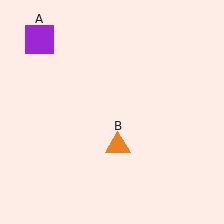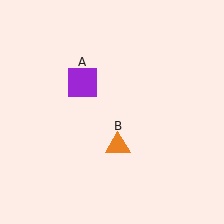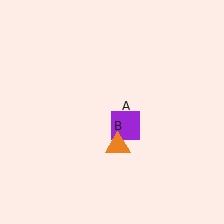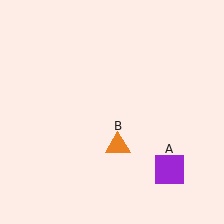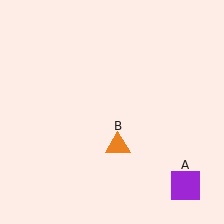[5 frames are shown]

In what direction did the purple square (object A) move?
The purple square (object A) moved down and to the right.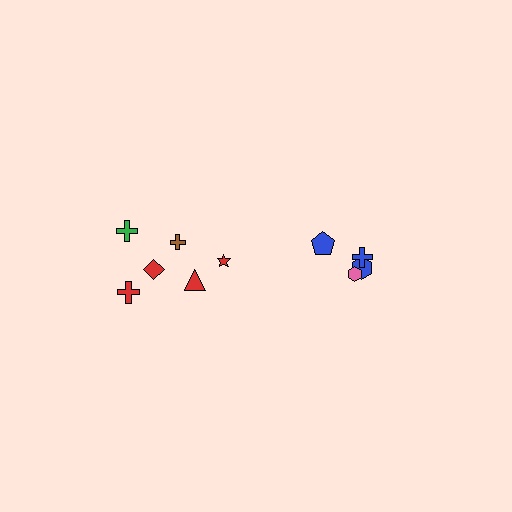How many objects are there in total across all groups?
There are 10 objects.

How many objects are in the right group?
There are 4 objects.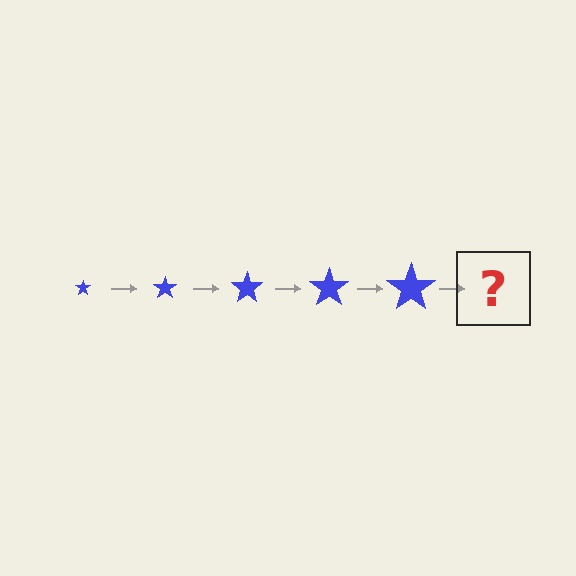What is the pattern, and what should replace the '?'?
The pattern is that the star gets progressively larger each step. The '?' should be a blue star, larger than the previous one.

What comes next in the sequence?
The next element should be a blue star, larger than the previous one.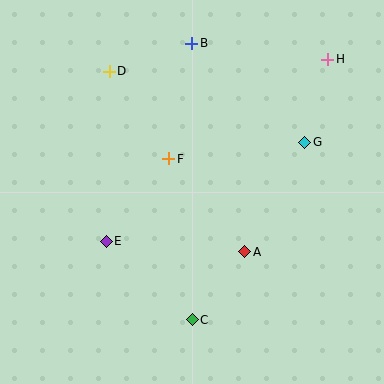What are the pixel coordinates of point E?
Point E is at (106, 241).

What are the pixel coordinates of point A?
Point A is at (245, 252).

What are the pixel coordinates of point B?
Point B is at (192, 43).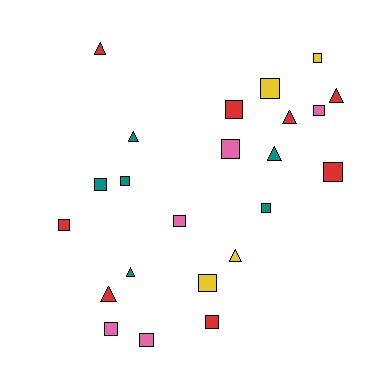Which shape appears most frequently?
Square, with 15 objects.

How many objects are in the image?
There are 23 objects.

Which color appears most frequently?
Red, with 8 objects.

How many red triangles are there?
There are 4 red triangles.